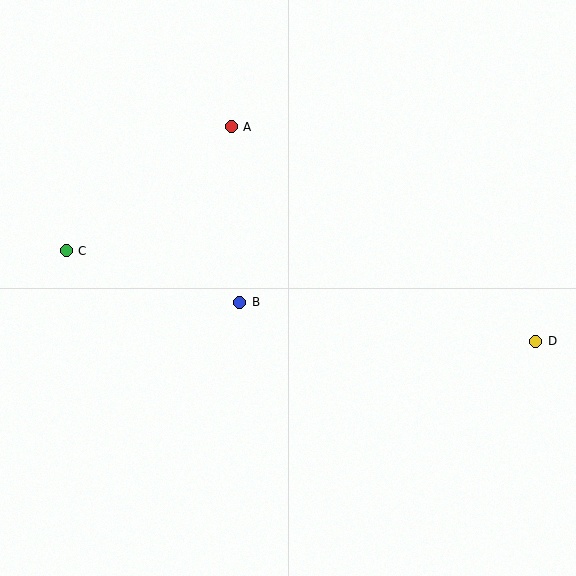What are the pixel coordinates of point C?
Point C is at (66, 251).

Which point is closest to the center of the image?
Point B at (240, 302) is closest to the center.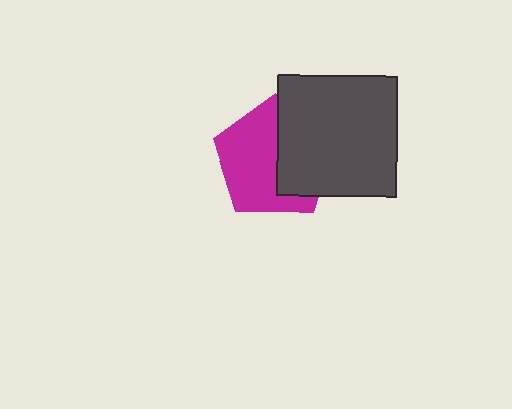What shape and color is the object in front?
The object in front is a dark gray square.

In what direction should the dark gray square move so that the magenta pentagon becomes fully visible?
The dark gray square should move right. That is the shortest direction to clear the overlap and leave the magenta pentagon fully visible.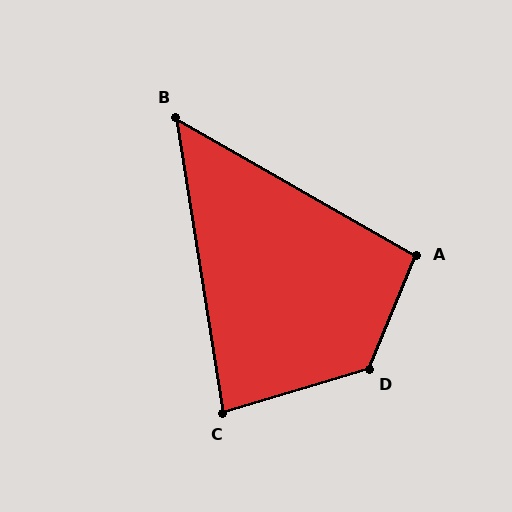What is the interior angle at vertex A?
Approximately 97 degrees (obtuse).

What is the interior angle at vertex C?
Approximately 83 degrees (acute).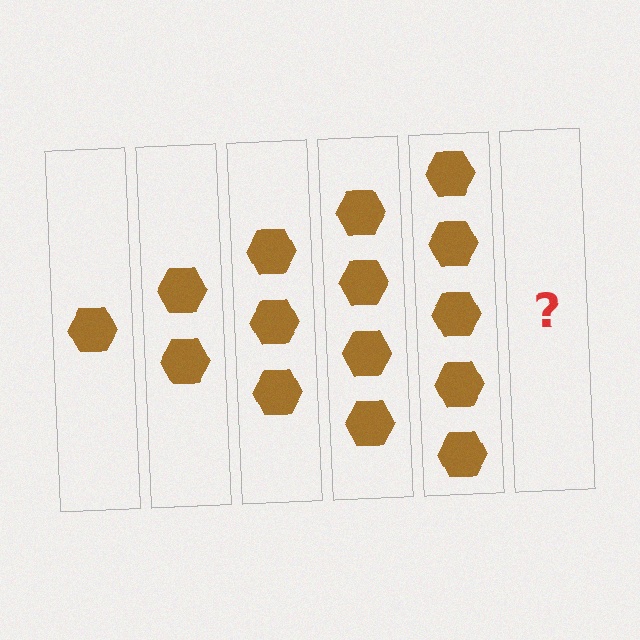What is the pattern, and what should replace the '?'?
The pattern is that each step adds one more hexagon. The '?' should be 6 hexagons.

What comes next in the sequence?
The next element should be 6 hexagons.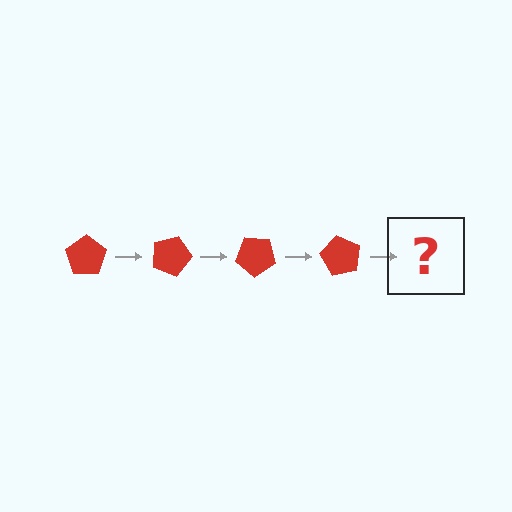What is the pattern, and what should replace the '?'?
The pattern is that the pentagon rotates 20 degrees each step. The '?' should be a red pentagon rotated 80 degrees.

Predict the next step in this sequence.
The next step is a red pentagon rotated 80 degrees.